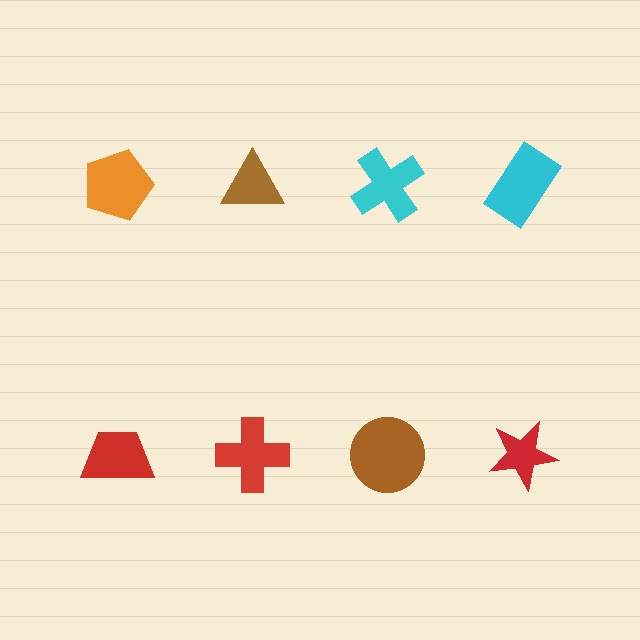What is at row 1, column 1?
An orange pentagon.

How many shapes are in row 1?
4 shapes.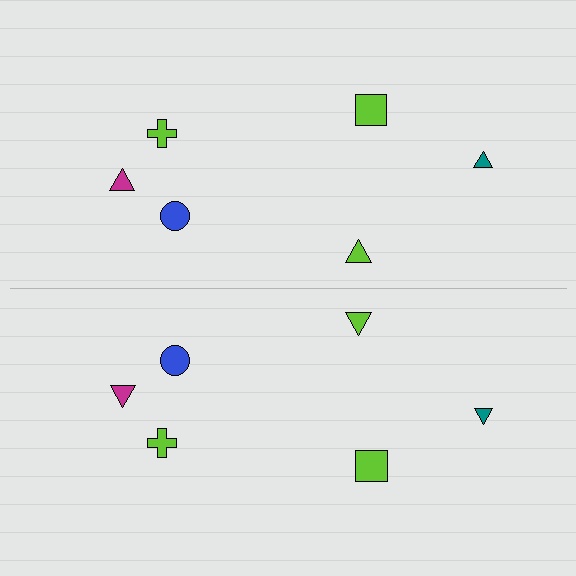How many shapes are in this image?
There are 12 shapes in this image.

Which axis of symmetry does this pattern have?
The pattern has a horizontal axis of symmetry running through the center of the image.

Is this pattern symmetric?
Yes, this pattern has bilateral (reflection) symmetry.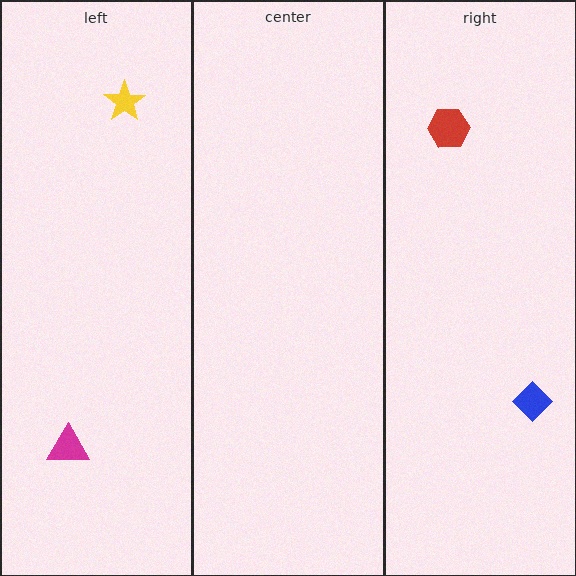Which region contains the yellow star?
The left region.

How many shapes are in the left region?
2.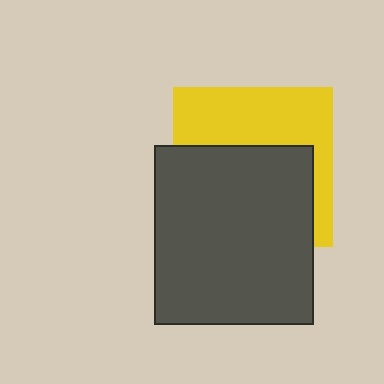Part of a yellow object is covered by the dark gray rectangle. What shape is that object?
It is a square.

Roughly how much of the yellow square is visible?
A small part of it is visible (roughly 44%).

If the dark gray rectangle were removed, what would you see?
You would see the complete yellow square.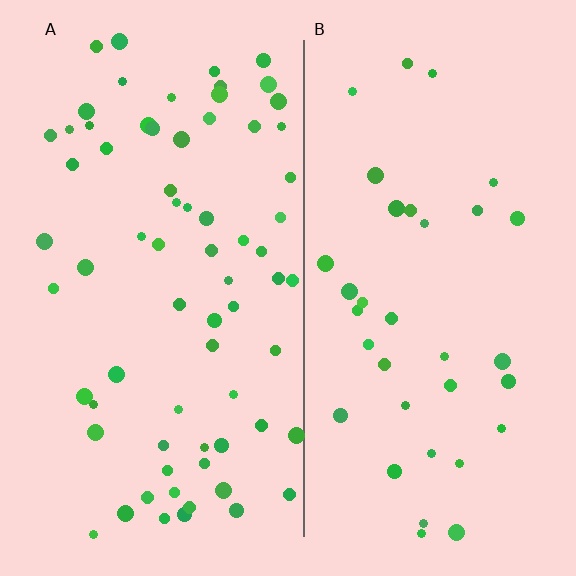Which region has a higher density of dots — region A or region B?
A (the left).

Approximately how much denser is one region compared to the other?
Approximately 2.0× — region A over region B.